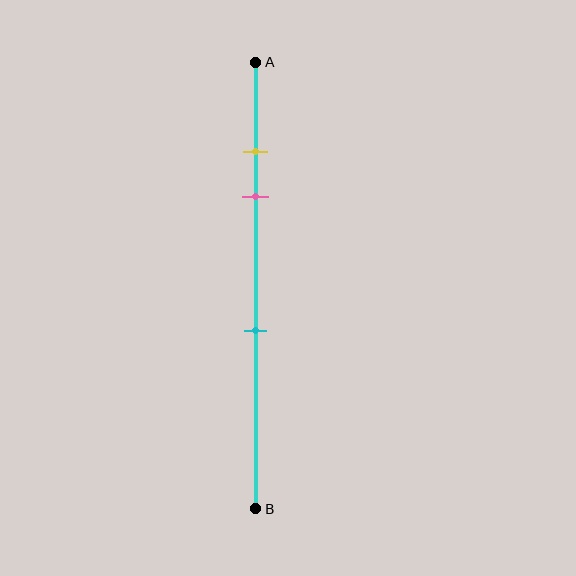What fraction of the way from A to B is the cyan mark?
The cyan mark is approximately 60% (0.6) of the way from A to B.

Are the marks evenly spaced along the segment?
No, the marks are not evenly spaced.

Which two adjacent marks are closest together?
The yellow and pink marks are the closest adjacent pair.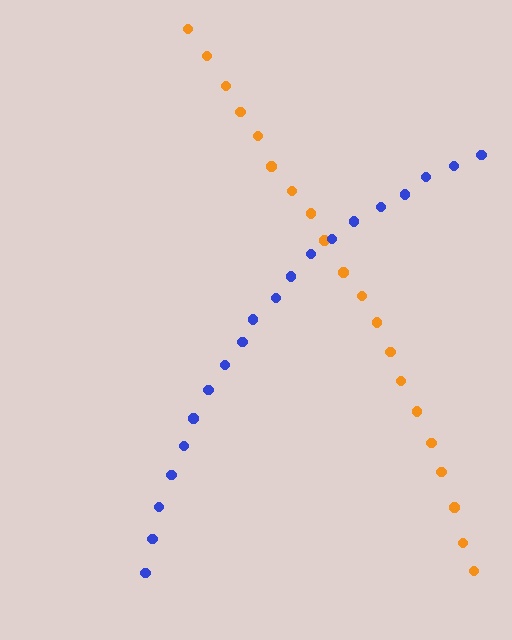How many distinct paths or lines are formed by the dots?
There are 2 distinct paths.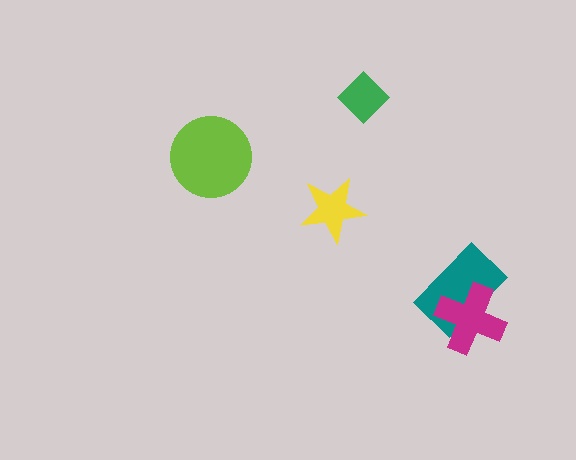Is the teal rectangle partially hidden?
Yes, it is partially covered by another shape.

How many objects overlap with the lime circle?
0 objects overlap with the lime circle.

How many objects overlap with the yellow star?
0 objects overlap with the yellow star.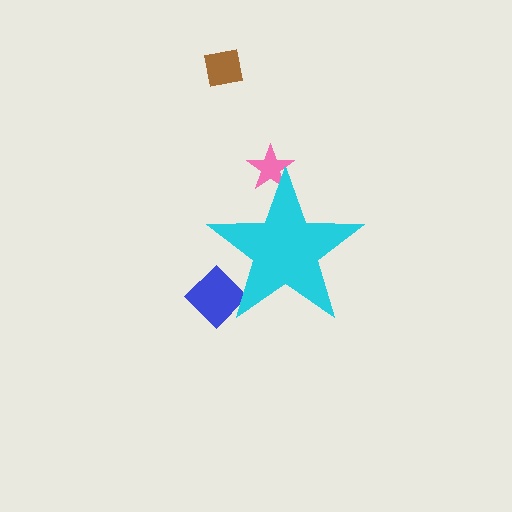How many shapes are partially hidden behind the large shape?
2 shapes are partially hidden.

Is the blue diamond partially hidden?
Yes, the blue diamond is partially hidden behind the cyan star.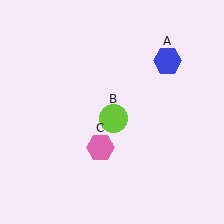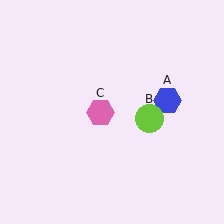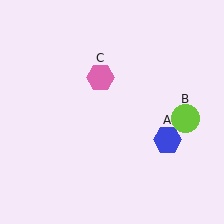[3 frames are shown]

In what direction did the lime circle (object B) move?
The lime circle (object B) moved right.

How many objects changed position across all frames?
3 objects changed position: blue hexagon (object A), lime circle (object B), pink hexagon (object C).